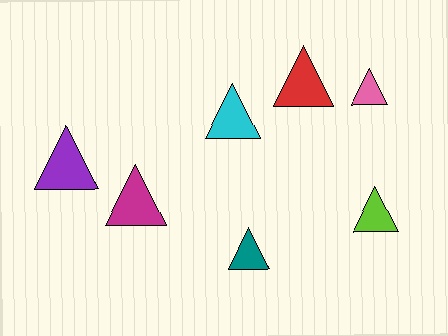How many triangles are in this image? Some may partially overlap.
There are 7 triangles.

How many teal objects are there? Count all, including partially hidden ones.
There is 1 teal object.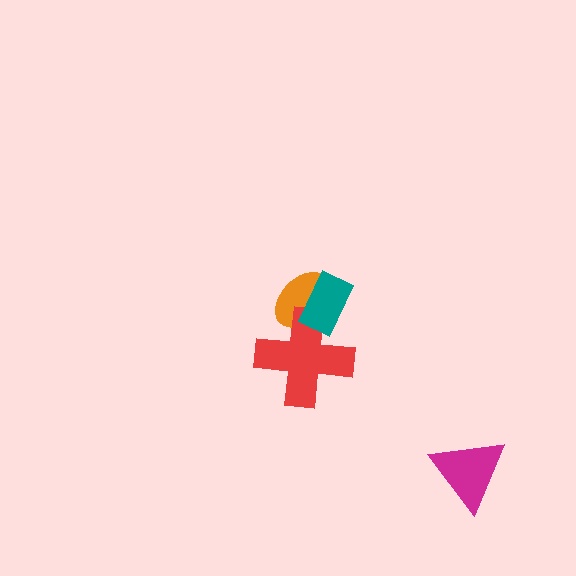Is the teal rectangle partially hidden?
No, no other shape covers it.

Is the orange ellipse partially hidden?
Yes, it is partially covered by another shape.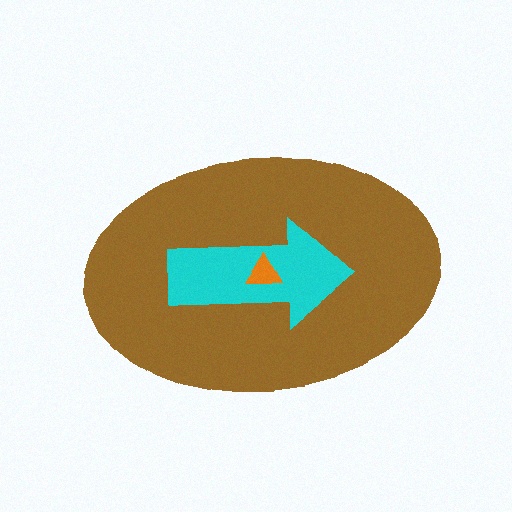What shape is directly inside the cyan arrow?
The orange triangle.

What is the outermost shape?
The brown ellipse.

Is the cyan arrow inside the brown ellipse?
Yes.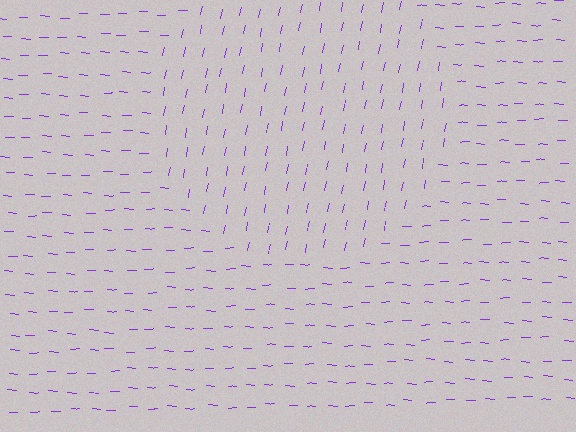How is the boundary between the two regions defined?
The boundary is defined purely by a change in line orientation (approximately 83 degrees difference). All lines are the same color and thickness.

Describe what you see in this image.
The image is filled with small purple line segments. A circle region in the image has lines oriented differently from the surrounding lines, creating a visible texture boundary.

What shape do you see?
I see a circle.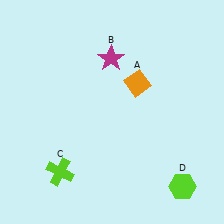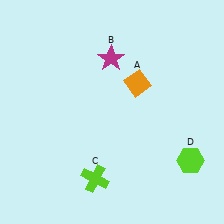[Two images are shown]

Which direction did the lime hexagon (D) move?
The lime hexagon (D) moved up.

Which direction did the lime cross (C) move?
The lime cross (C) moved right.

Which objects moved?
The objects that moved are: the lime cross (C), the lime hexagon (D).